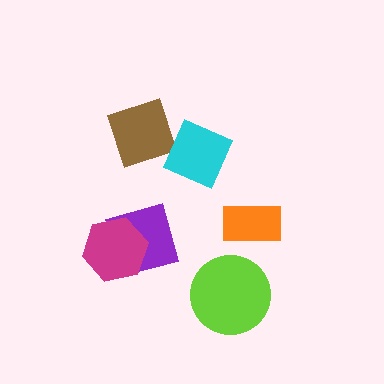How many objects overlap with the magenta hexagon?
1 object overlaps with the magenta hexagon.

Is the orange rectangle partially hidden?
No, no other shape covers it.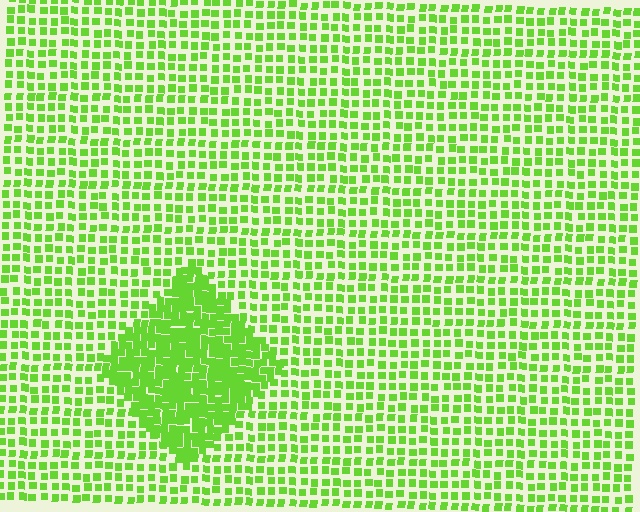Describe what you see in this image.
The image contains small lime elements arranged at two different densities. A diamond-shaped region is visible where the elements are more densely packed than the surrounding area.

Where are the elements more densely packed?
The elements are more densely packed inside the diamond boundary.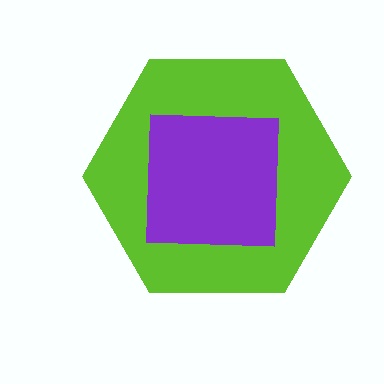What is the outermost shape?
The lime hexagon.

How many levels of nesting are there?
2.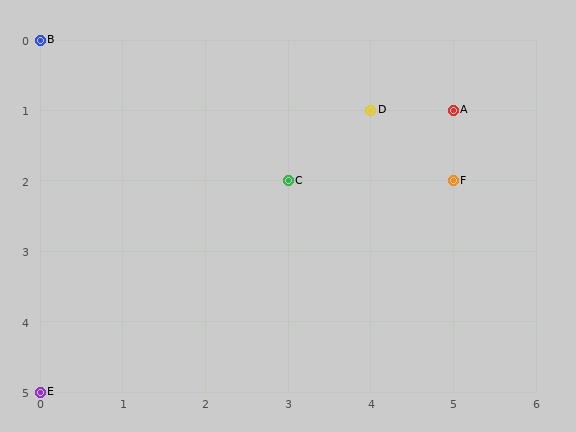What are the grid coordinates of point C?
Point C is at grid coordinates (3, 2).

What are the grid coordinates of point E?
Point E is at grid coordinates (0, 5).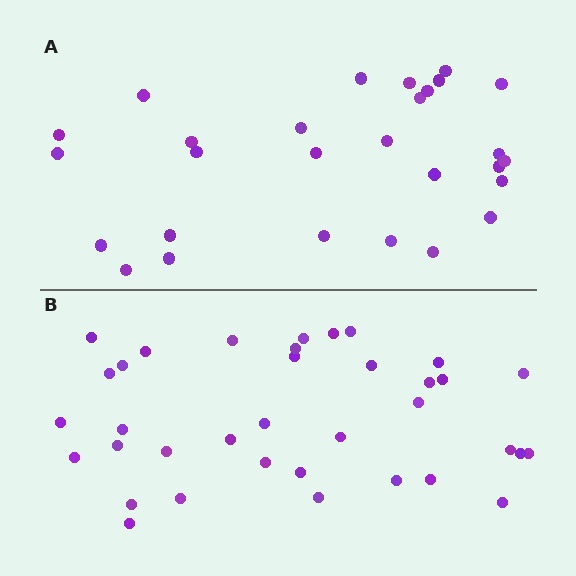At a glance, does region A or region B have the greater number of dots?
Region B (the bottom region) has more dots.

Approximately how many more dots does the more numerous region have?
Region B has roughly 8 or so more dots than region A.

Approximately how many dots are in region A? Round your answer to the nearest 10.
About 30 dots. (The exact count is 28, which rounds to 30.)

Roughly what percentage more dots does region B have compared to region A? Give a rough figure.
About 30% more.